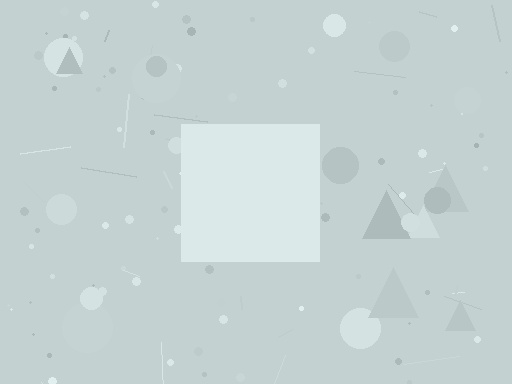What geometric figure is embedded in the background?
A square is embedded in the background.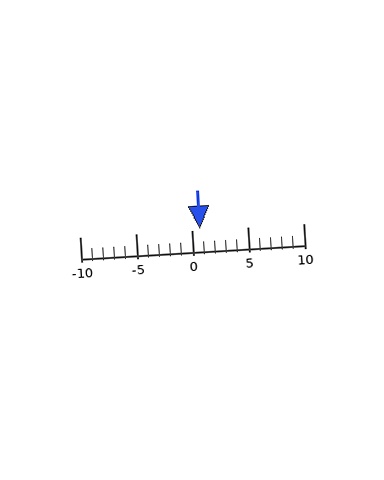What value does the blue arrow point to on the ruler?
The blue arrow points to approximately 1.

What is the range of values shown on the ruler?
The ruler shows values from -10 to 10.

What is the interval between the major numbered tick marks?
The major tick marks are spaced 5 units apart.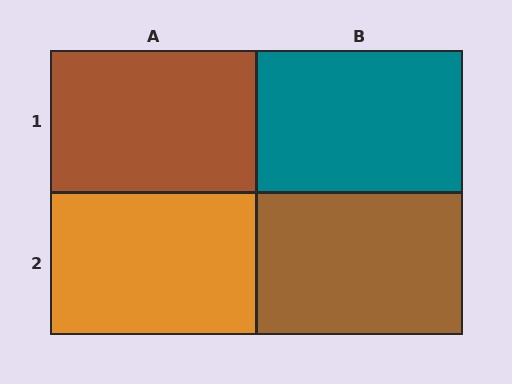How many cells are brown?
2 cells are brown.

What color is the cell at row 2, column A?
Orange.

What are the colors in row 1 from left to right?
Brown, teal.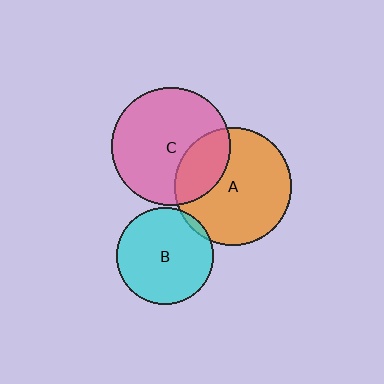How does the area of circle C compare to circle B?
Approximately 1.5 times.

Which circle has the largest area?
Circle C (pink).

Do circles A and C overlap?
Yes.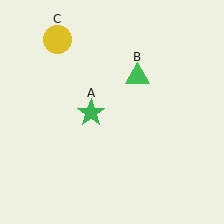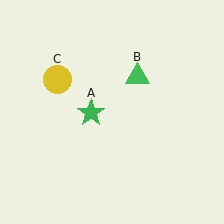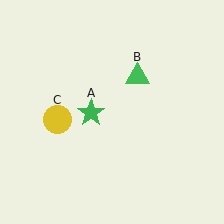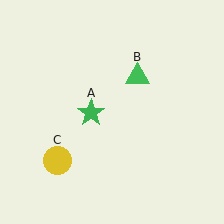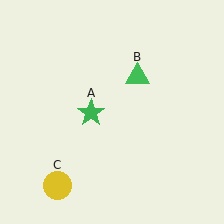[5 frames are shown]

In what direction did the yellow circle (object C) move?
The yellow circle (object C) moved down.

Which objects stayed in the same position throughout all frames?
Green star (object A) and green triangle (object B) remained stationary.